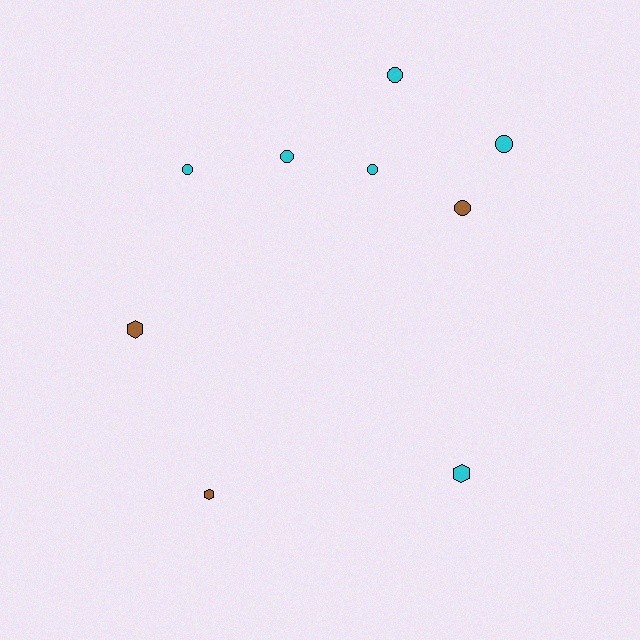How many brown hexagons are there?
There are 2 brown hexagons.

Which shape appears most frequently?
Circle, with 6 objects.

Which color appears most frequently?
Cyan, with 6 objects.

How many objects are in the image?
There are 9 objects.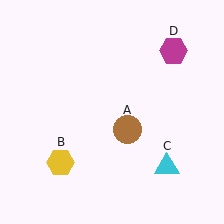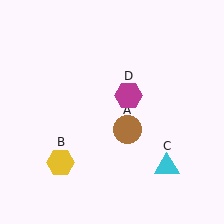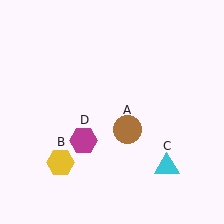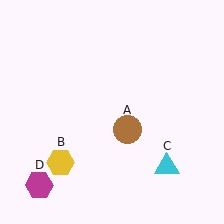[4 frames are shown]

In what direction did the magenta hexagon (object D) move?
The magenta hexagon (object D) moved down and to the left.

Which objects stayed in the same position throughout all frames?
Brown circle (object A) and yellow hexagon (object B) and cyan triangle (object C) remained stationary.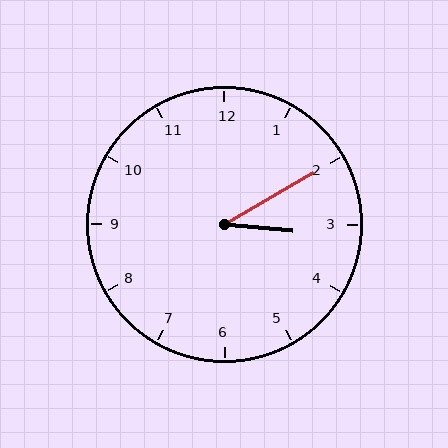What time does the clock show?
3:10.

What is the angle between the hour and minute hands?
Approximately 35 degrees.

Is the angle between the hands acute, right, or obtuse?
It is acute.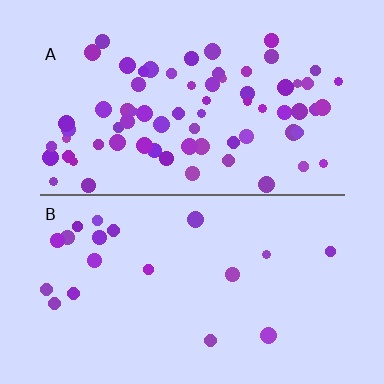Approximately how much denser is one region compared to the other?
Approximately 3.6× — region A over region B.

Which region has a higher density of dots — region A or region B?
A (the top).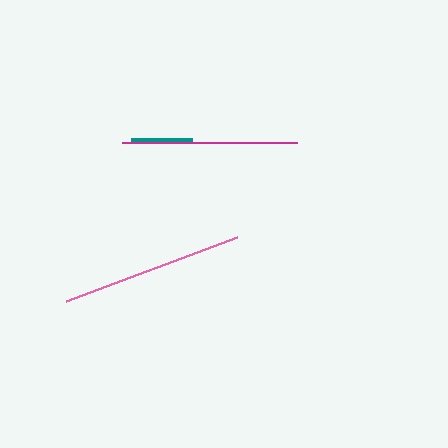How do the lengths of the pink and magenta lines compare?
The pink and magenta lines are approximately the same length.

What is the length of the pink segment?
The pink segment is approximately 183 pixels long.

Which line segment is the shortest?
The teal line is the shortest at approximately 61 pixels.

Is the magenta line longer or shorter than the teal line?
The magenta line is longer than the teal line.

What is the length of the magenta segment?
The magenta segment is approximately 175 pixels long.